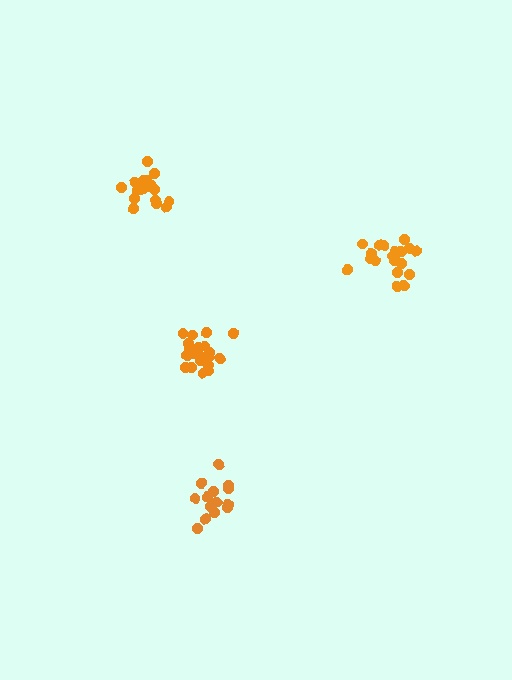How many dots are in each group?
Group 1: 19 dots, Group 2: 15 dots, Group 3: 21 dots, Group 4: 21 dots (76 total).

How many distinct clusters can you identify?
There are 4 distinct clusters.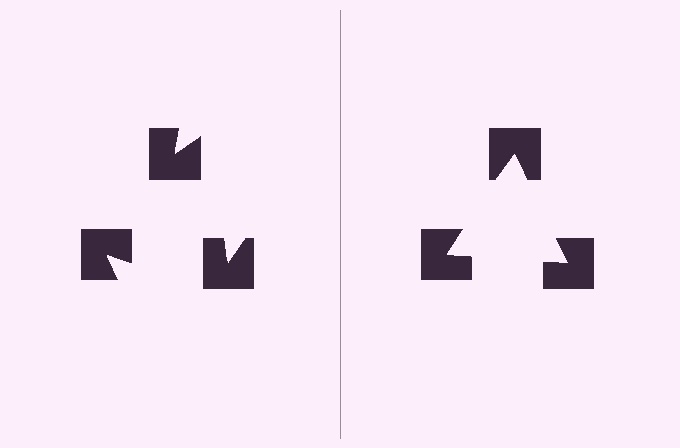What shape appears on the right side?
An illusory triangle.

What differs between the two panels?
The notched squares are positioned identically on both sides; only the wedge orientations differ. On the right they align to a triangle; on the left they are misaligned.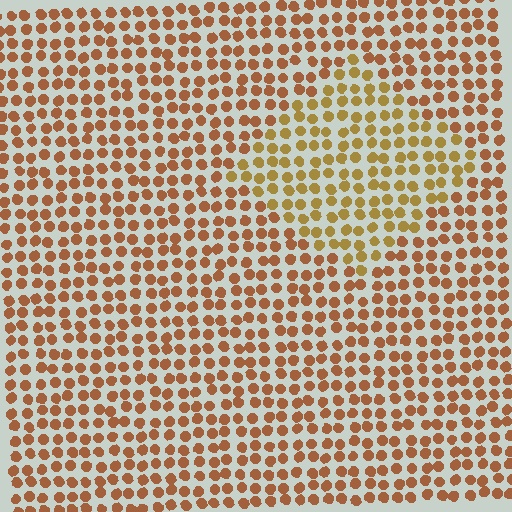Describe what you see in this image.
The image is filled with small brown elements in a uniform arrangement. A diamond-shaped region is visible where the elements are tinted to a slightly different hue, forming a subtle color boundary.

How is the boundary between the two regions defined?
The boundary is defined purely by a slight shift in hue (about 24 degrees). Spacing, size, and orientation are identical on both sides.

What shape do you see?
I see a diamond.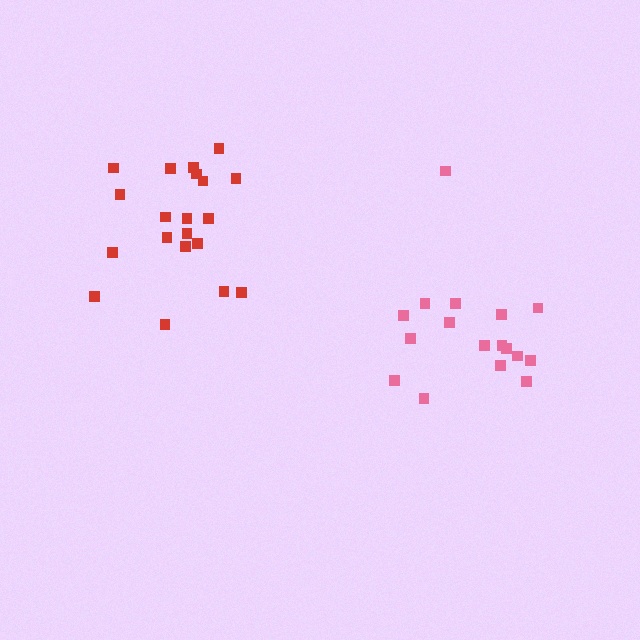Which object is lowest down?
The pink cluster is bottommost.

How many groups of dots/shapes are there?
There are 2 groups.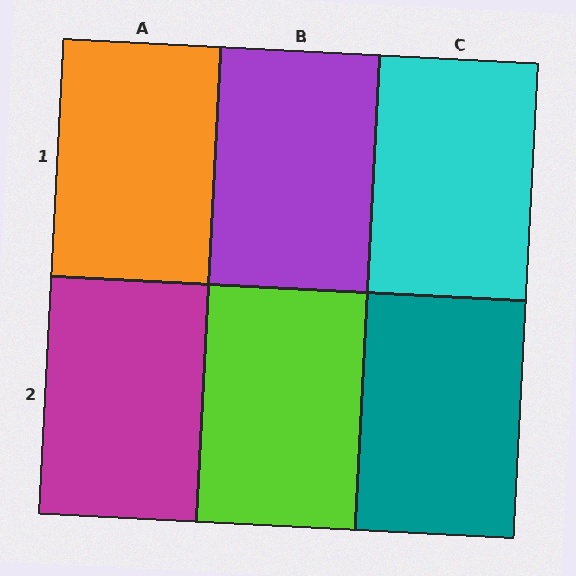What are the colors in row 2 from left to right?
Magenta, lime, teal.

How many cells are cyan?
1 cell is cyan.